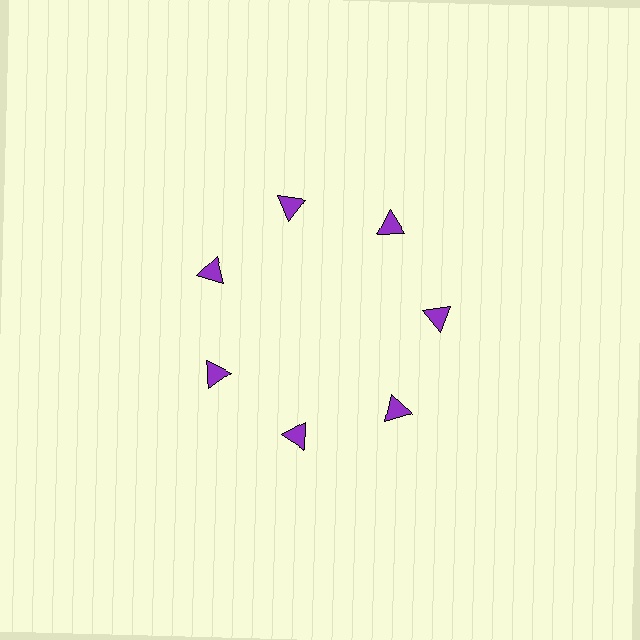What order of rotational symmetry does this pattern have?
This pattern has 7-fold rotational symmetry.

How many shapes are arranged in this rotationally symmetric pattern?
There are 7 shapes, arranged in 7 groups of 1.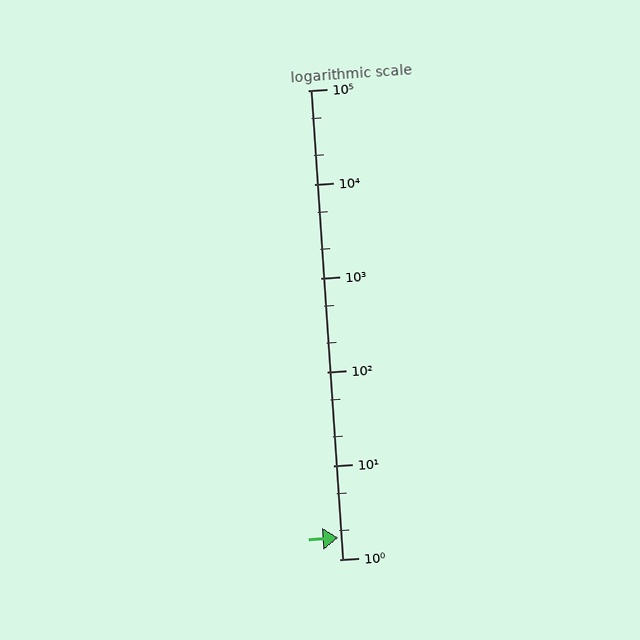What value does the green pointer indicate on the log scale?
The pointer indicates approximately 1.7.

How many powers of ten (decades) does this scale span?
The scale spans 5 decades, from 1 to 100000.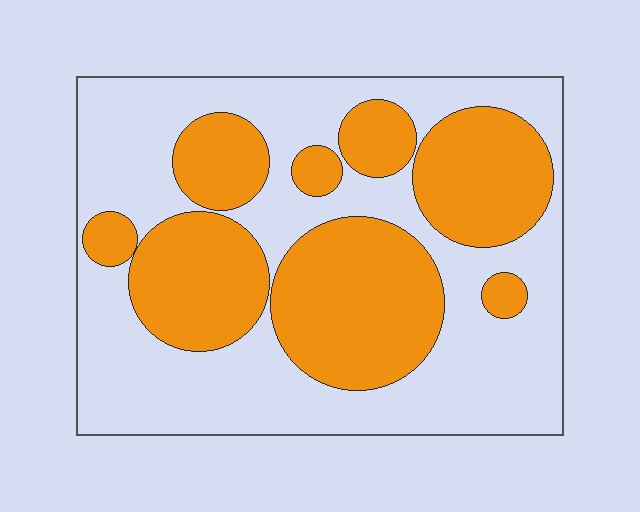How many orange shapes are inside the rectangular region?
8.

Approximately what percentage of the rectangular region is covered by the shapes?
Approximately 40%.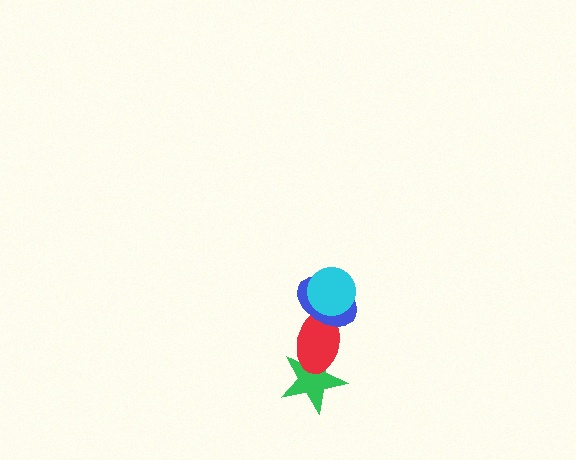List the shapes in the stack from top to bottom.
From top to bottom: the cyan circle, the blue ellipse, the red ellipse, the green star.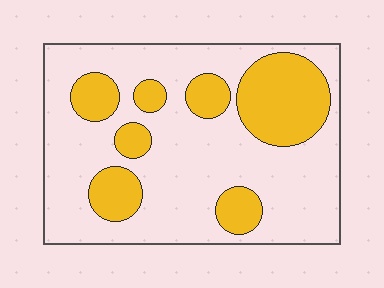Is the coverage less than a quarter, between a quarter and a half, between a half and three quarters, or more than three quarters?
Between a quarter and a half.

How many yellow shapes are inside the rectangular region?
7.